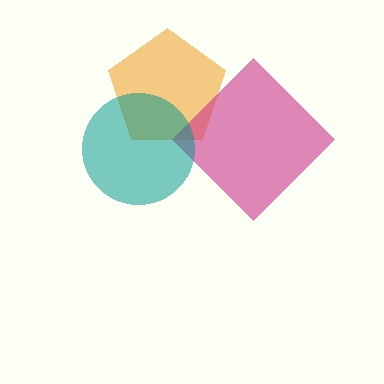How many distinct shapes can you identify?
There are 3 distinct shapes: an orange pentagon, a magenta diamond, a teal circle.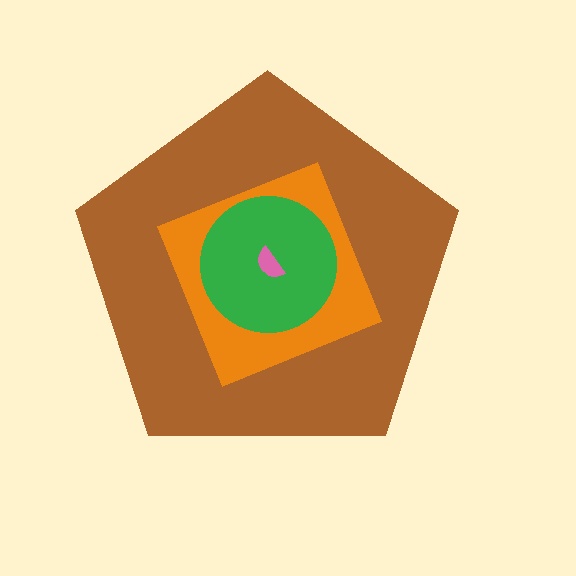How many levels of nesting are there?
4.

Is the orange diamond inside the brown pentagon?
Yes.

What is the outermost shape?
The brown pentagon.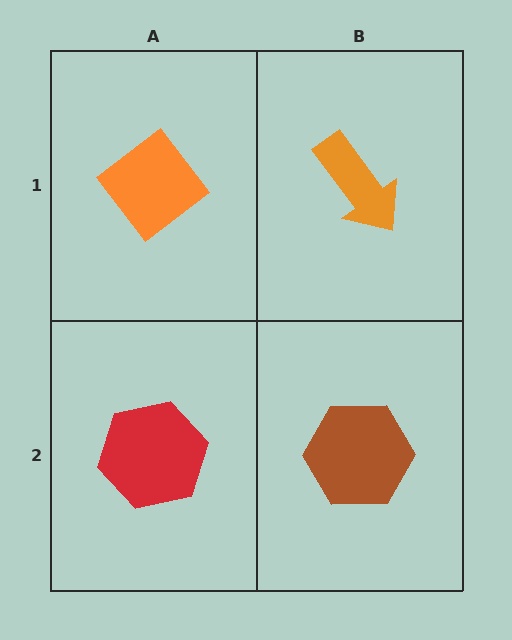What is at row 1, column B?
An orange arrow.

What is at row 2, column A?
A red hexagon.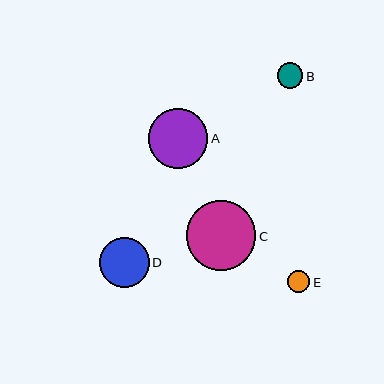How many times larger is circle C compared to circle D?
Circle C is approximately 1.4 times the size of circle D.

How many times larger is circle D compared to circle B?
Circle D is approximately 1.9 times the size of circle B.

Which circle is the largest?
Circle C is the largest with a size of approximately 70 pixels.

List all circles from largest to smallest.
From largest to smallest: C, A, D, B, E.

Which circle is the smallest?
Circle E is the smallest with a size of approximately 22 pixels.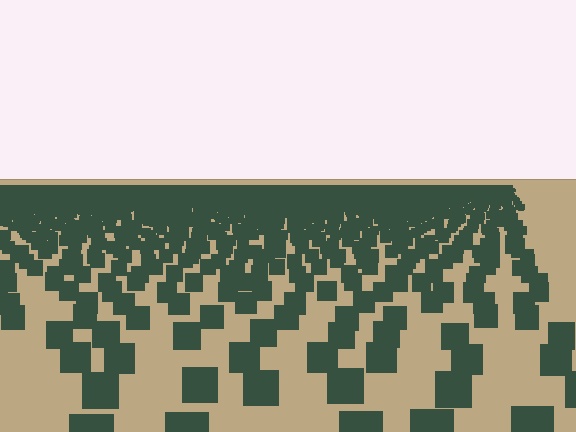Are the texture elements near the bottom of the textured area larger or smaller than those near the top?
Larger. Near the bottom, elements are closer to the viewer and appear at a bigger on-screen size.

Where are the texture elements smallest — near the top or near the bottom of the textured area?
Near the top.